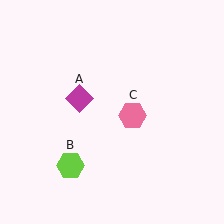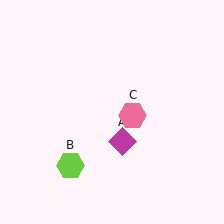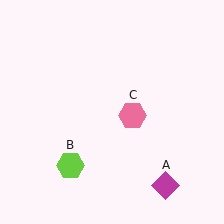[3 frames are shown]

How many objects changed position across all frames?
1 object changed position: magenta diamond (object A).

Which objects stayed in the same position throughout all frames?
Lime hexagon (object B) and pink hexagon (object C) remained stationary.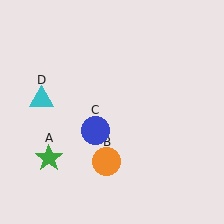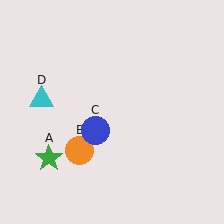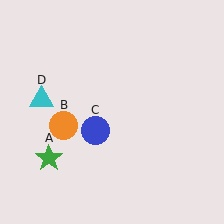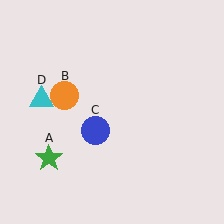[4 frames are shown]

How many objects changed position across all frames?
1 object changed position: orange circle (object B).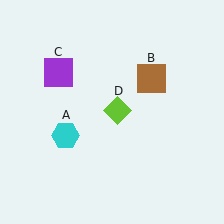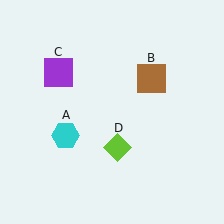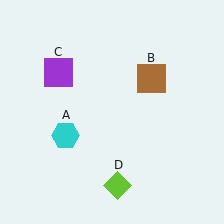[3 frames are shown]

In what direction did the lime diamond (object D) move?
The lime diamond (object D) moved down.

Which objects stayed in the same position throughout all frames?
Cyan hexagon (object A) and brown square (object B) and purple square (object C) remained stationary.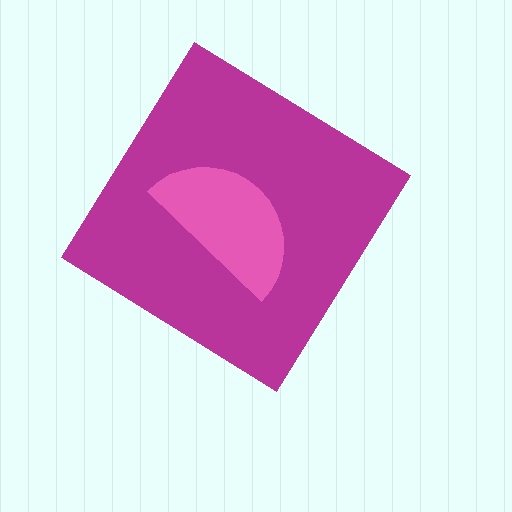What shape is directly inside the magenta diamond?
The pink semicircle.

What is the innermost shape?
The pink semicircle.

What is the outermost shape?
The magenta diamond.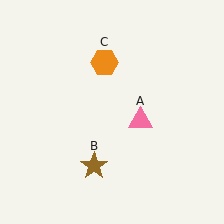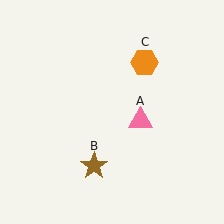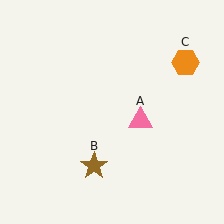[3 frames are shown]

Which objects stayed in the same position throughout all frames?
Pink triangle (object A) and brown star (object B) remained stationary.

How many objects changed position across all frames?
1 object changed position: orange hexagon (object C).